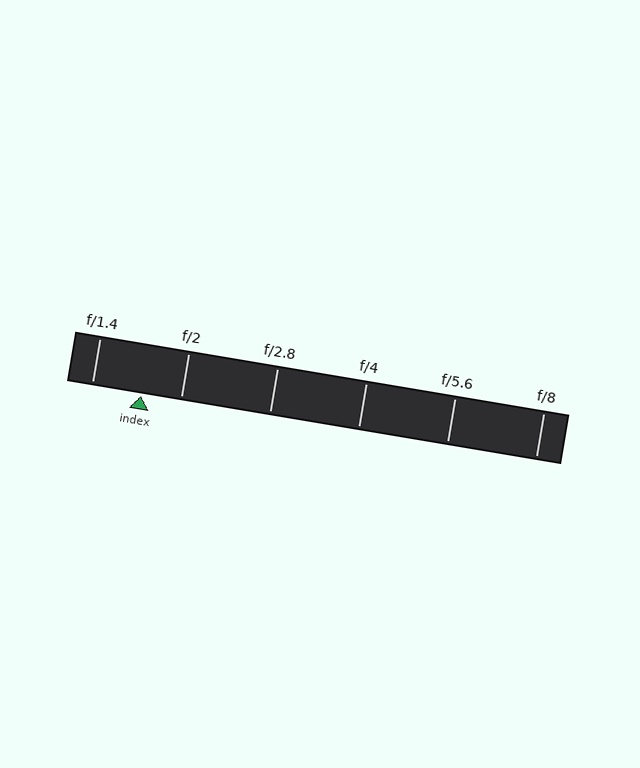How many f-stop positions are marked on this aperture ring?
There are 6 f-stop positions marked.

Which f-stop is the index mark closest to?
The index mark is closest to f/2.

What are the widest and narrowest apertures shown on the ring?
The widest aperture shown is f/1.4 and the narrowest is f/8.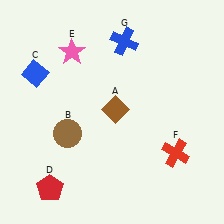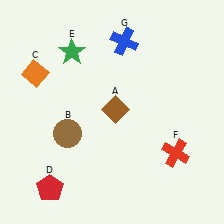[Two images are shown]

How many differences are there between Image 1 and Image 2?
There are 2 differences between the two images.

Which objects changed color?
C changed from blue to orange. E changed from pink to green.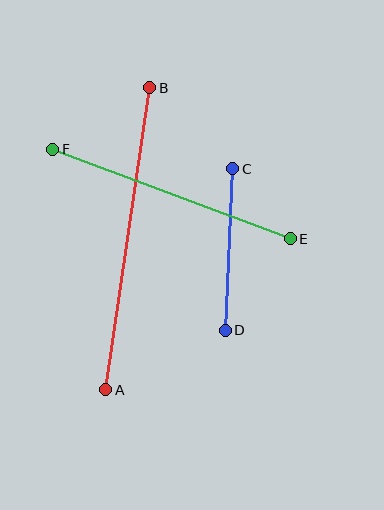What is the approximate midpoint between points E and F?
The midpoint is at approximately (171, 194) pixels.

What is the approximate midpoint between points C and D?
The midpoint is at approximately (229, 250) pixels.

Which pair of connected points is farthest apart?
Points A and B are farthest apart.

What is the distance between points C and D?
The distance is approximately 161 pixels.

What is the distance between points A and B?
The distance is approximately 305 pixels.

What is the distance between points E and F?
The distance is approximately 254 pixels.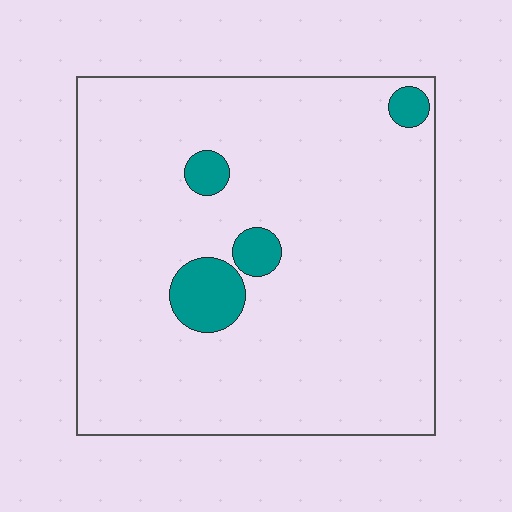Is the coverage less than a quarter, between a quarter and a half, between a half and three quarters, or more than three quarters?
Less than a quarter.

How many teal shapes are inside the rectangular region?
4.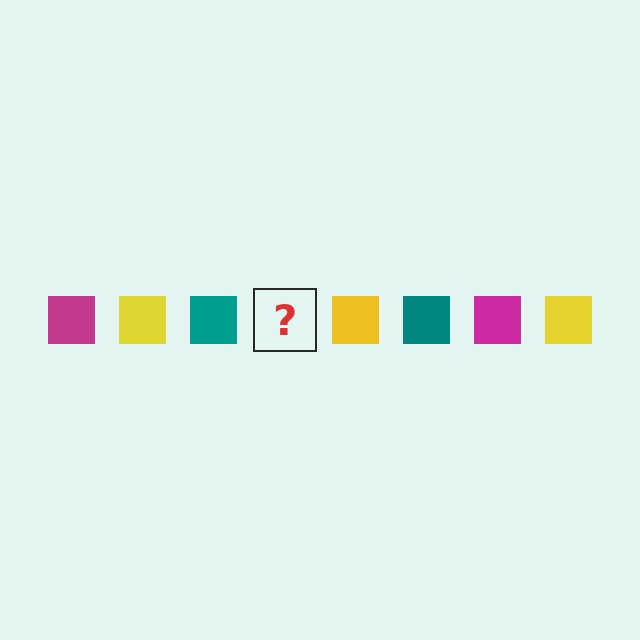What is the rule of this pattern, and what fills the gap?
The rule is that the pattern cycles through magenta, yellow, teal squares. The gap should be filled with a magenta square.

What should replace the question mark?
The question mark should be replaced with a magenta square.